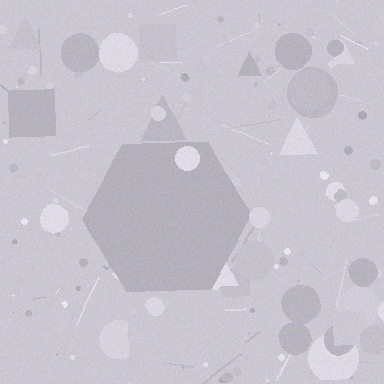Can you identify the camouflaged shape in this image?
The camouflaged shape is a hexagon.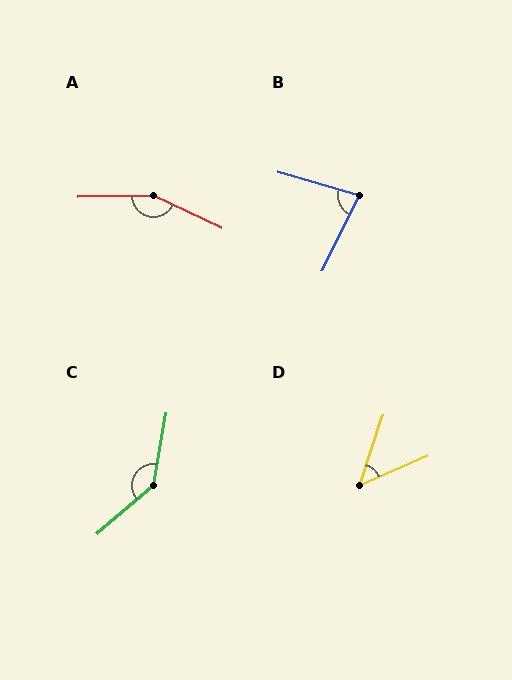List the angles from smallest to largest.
D (48°), B (80°), C (141°), A (153°).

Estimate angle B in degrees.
Approximately 80 degrees.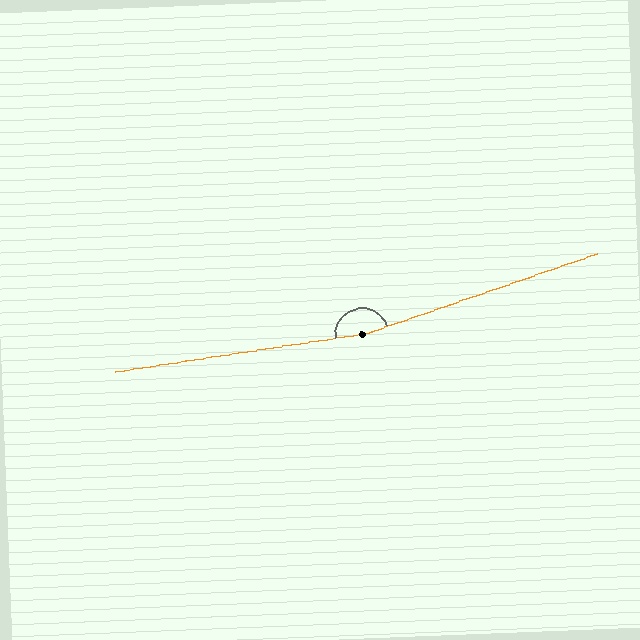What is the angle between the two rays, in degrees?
Approximately 170 degrees.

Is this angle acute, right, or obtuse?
It is obtuse.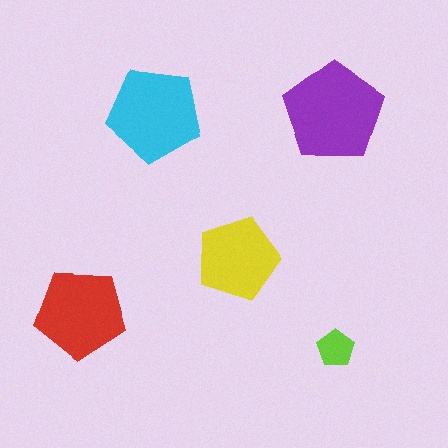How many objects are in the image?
There are 5 objects in the image.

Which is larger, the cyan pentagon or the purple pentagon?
The purple one.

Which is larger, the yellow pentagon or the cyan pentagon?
The cyan one.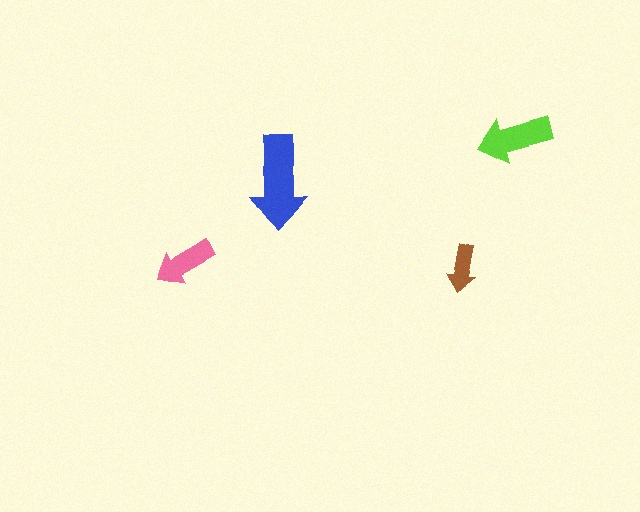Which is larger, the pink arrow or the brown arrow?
The pink one.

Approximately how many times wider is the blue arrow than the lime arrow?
About 1.5 times wider.